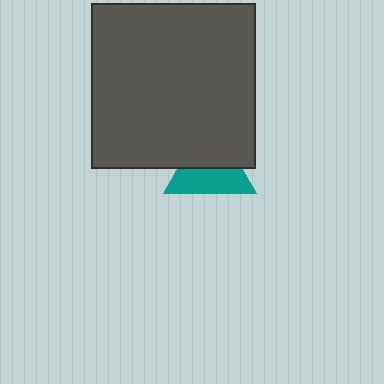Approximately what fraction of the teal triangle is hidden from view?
Roughly 50% of the teal triangle is hidden behind the dark gray square.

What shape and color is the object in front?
The object in front is a dark gray square.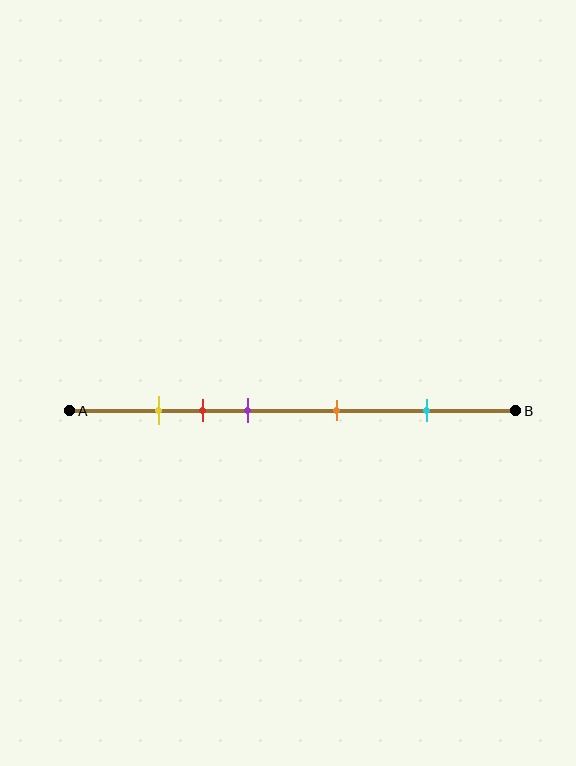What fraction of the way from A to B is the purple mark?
The purple mark is approximately 40% (0.4) of the way from A to B.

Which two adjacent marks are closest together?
The yellow and red marks are the closest adjacent pair.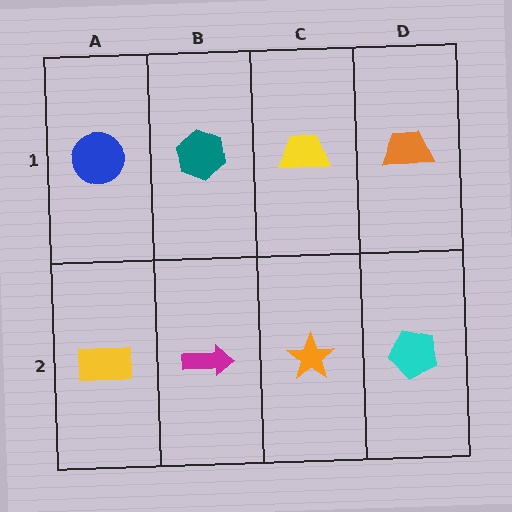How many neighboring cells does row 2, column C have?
3.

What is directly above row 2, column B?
A teal hexagon.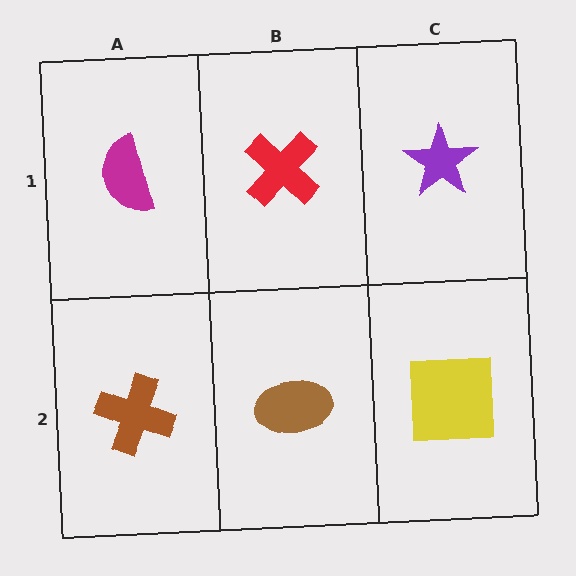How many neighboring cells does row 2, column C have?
2.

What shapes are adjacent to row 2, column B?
A red cross (row 1, column B), a brown cross (row 2, column A), a yellow square (row 2, column C).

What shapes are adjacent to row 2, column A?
A magenta semicircle (row 1, column A), a brown ellipse (row 2, column B).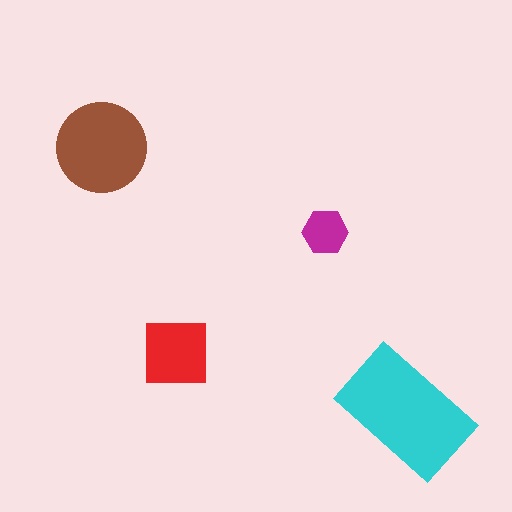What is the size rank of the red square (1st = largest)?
3rd.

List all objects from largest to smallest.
The cyan rectangle, the brown circle, the red square, the magenta hexagon.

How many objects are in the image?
There are 4 objects in the image.